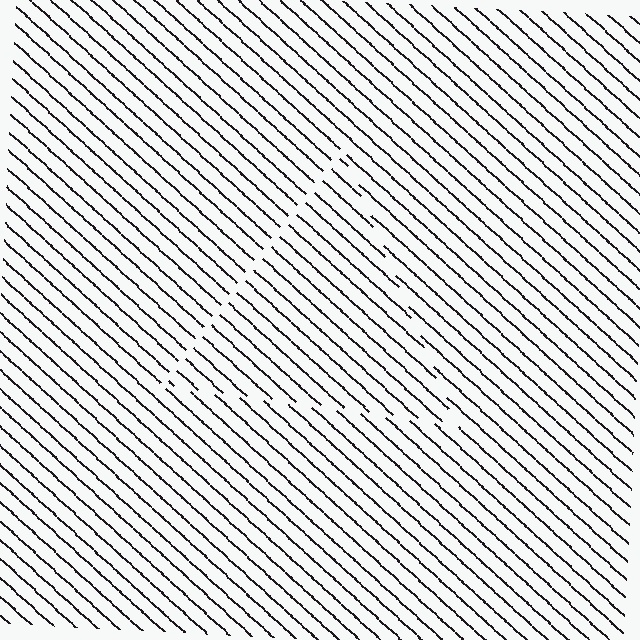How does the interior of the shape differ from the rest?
The interior of the shape contains the same grating, shifted by half a period — the contour is defined by the phase discontinuity where line-ends from the inner and outer gratings abut.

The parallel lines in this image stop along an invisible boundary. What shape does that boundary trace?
An illusory triangle. The interior of the shape contains the same grating, shifted by half a period — the contour is defined by the phase discontinuity where line-ends from the inner and outer gratings abut.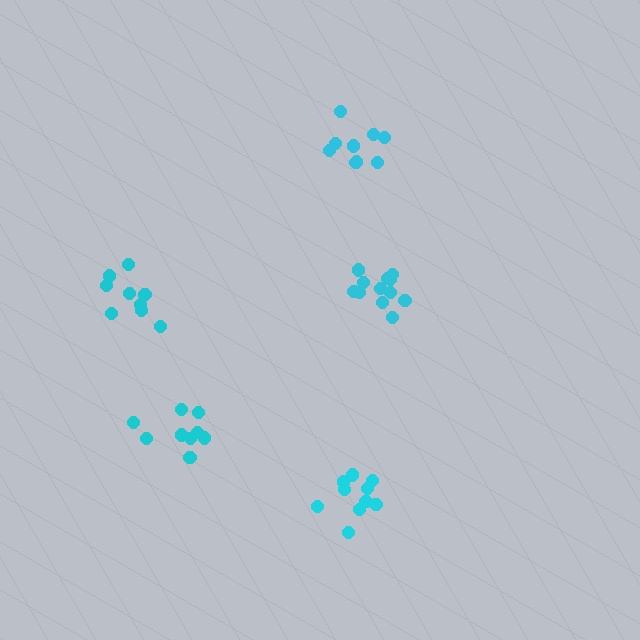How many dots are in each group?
Group 1: 9 dots, Group 2: 12 dots, Group 3: 9 dots, Group 4: 10 dots, Group 5: 9 dots (49 total).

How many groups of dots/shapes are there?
There are 5 groups.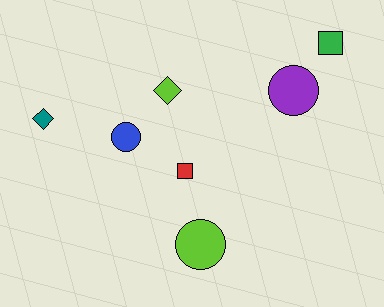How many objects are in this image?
There are 7 objects.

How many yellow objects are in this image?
There are no yellow objects.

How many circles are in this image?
There are 3 circles.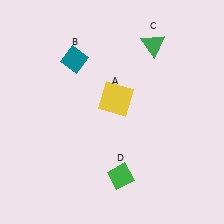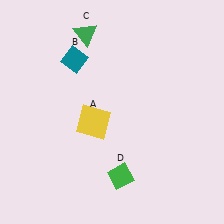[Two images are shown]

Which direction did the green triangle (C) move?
The green triangle (C) moved left.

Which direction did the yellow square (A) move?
The yellow square (A) moved down.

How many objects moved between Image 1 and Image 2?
2 objects moved between the two images.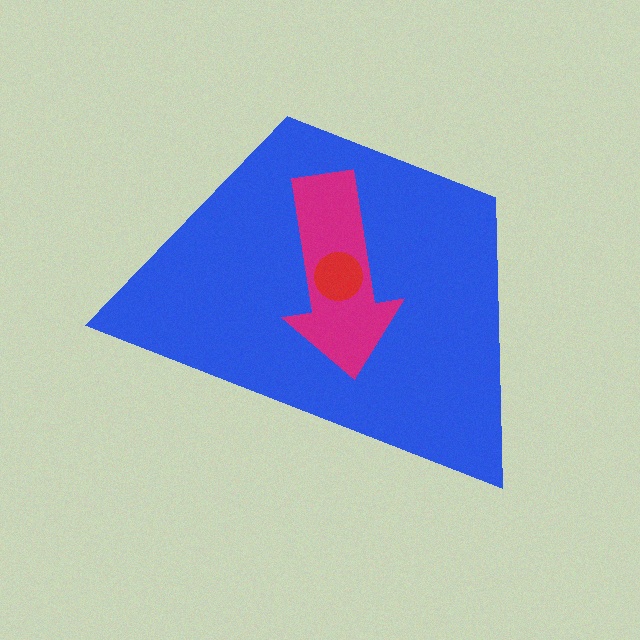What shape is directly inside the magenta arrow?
The red circle.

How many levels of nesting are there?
3.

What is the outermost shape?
The blue trapezoid.